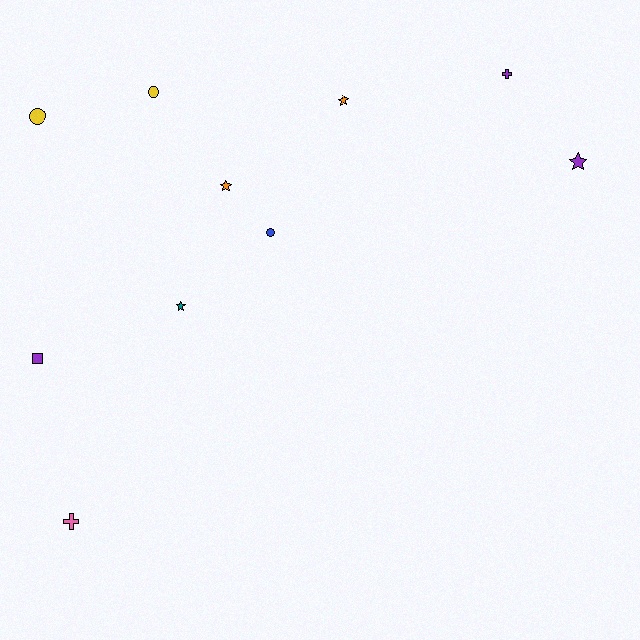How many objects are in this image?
There are 10 objects.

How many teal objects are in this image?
There is 1 teal object.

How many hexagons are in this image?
There are no hexagons.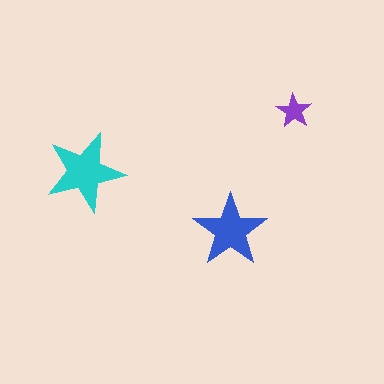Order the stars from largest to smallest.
the cyan one, the blue one, the purple one.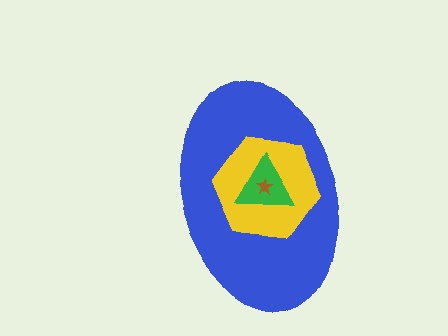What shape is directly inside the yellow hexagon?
The green triangle.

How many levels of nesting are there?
4.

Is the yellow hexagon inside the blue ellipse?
Yes.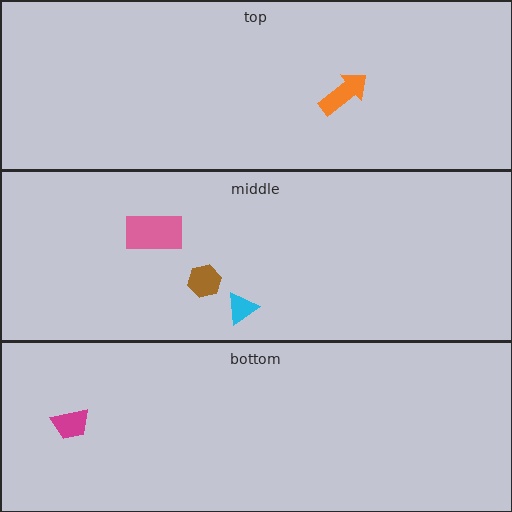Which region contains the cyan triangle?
The middle region.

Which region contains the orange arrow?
The top region.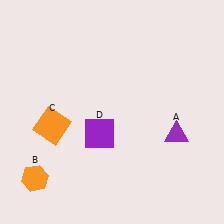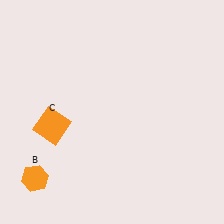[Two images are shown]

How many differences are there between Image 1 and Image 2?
There are 2 differences between the two images.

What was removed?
The purple square (D), the purple triangle (A) were removed in Image 2.